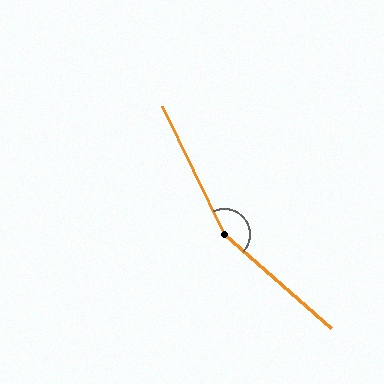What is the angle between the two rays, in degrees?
Approximately 157 degrees.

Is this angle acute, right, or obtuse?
It is obtuse.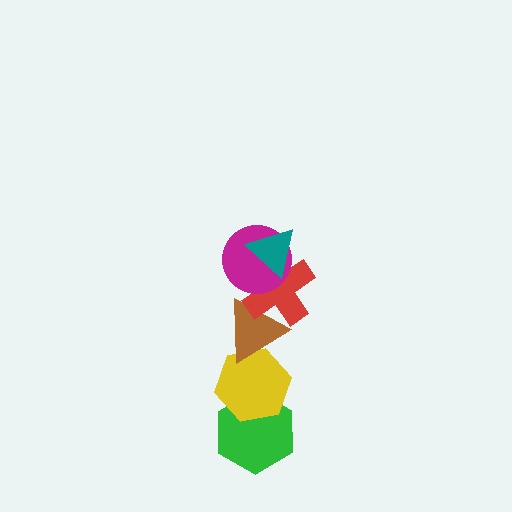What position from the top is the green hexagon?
The green hexagon is 6th from the top.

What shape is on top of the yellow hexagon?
The brown triangle is on top of the yellow hexagon.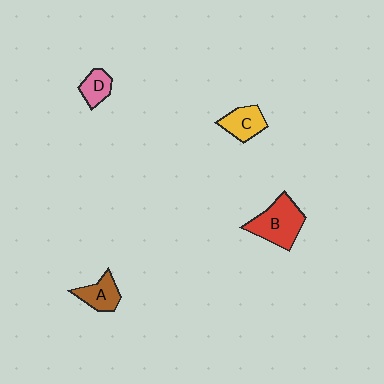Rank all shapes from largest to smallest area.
From largest to smallest: B (red), C (yellow), A (brown), D (pink).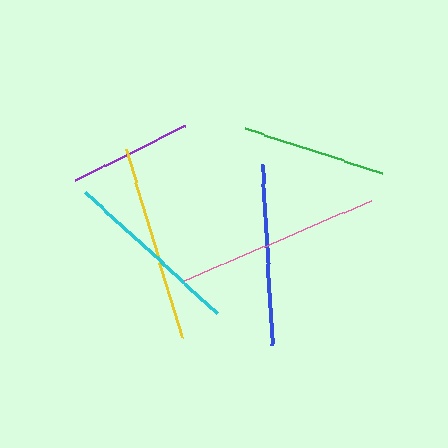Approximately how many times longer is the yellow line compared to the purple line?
The yellow line is approximately 1.6 times the length of the purple line.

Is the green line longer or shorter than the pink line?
The pink line is longer than the green line.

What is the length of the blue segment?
The blue segment is approximately 180 pixels long.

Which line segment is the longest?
The pink line is the longest at approximately 203 pixels.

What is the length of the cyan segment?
The cyan segment is approximately 178 pixels long.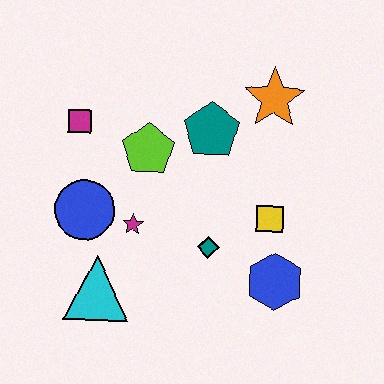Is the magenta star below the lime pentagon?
Yes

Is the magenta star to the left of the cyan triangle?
No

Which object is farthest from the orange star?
The cyan triangle is farthest from the orange star.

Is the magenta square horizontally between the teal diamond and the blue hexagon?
No